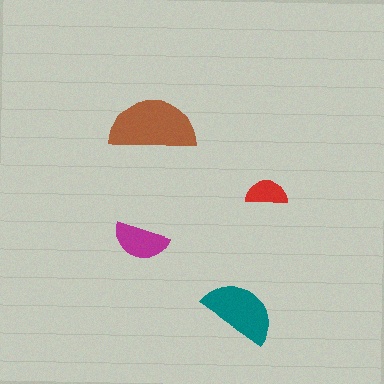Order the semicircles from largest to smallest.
the brown one, the teal one, the magenta one, the red one.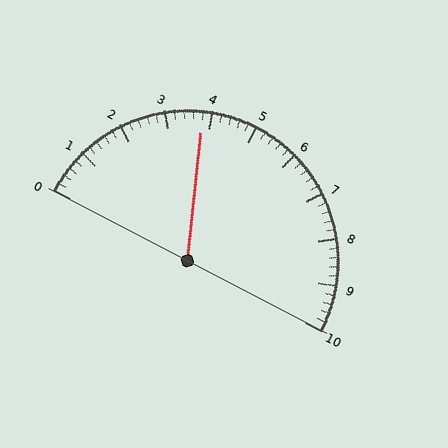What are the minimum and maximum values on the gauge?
The gauge ranges from 0 to 10.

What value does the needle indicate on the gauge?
The needle indicates approximately 3.8.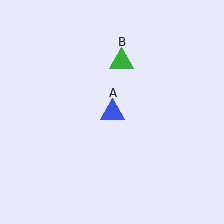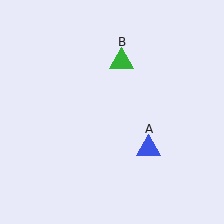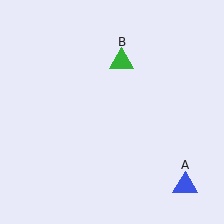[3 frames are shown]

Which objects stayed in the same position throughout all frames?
Green triangle (object B) remained stationary.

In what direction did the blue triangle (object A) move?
The blue triangle (object A) moved down and to the right.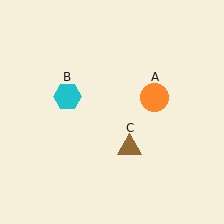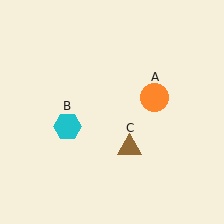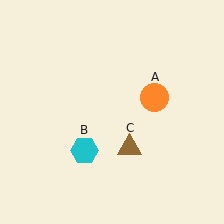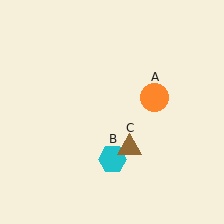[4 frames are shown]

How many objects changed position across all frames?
1 object changed position: cyan hexagon (object B).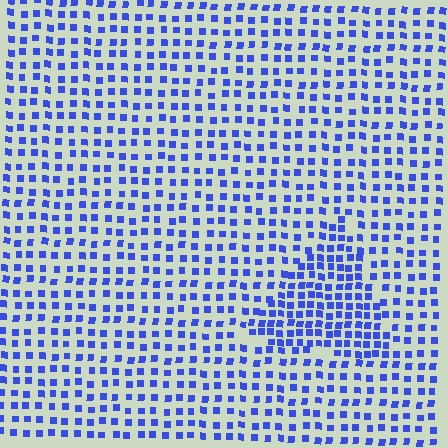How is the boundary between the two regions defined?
The boundary is defined by a change in element density (approximately 1.7x ratio). All elements are the same color, size, and shape.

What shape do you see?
I see a triangle.